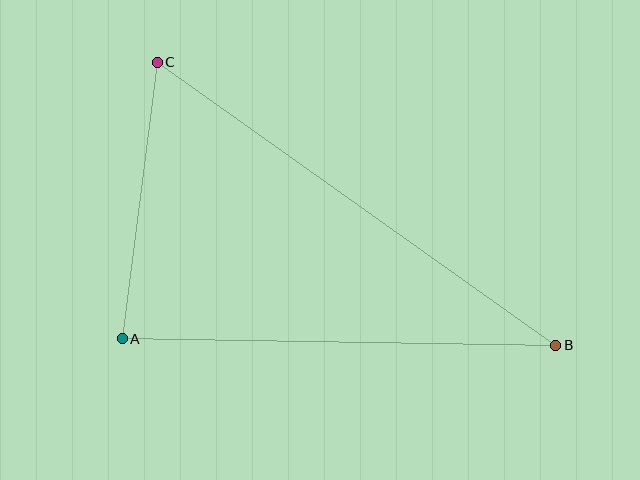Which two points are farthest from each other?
Points B and C are farthest from each other.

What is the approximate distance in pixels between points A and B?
The distance between A and B is approximately 434 pixels.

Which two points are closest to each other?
Points A and C are closest to each other.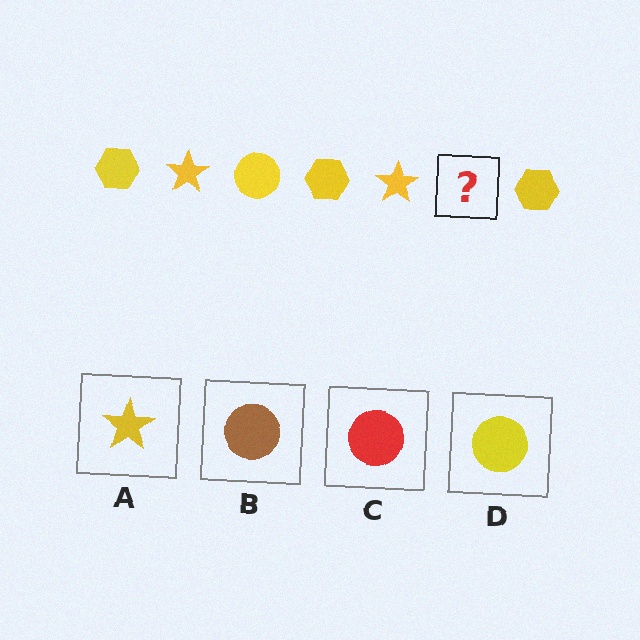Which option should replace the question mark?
Option D.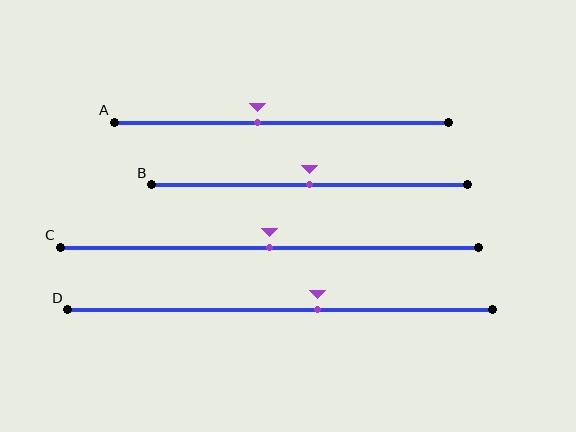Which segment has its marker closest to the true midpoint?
Segment B has its marker closest to the true midpoint.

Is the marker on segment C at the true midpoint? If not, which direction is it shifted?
Yes, the marker on segment C is at the true midpoint.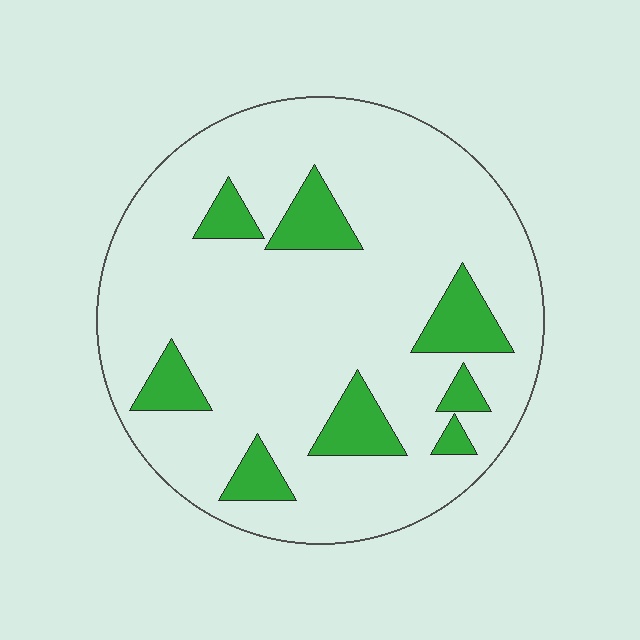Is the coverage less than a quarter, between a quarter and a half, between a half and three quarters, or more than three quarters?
Less than a quarter.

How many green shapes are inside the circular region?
8.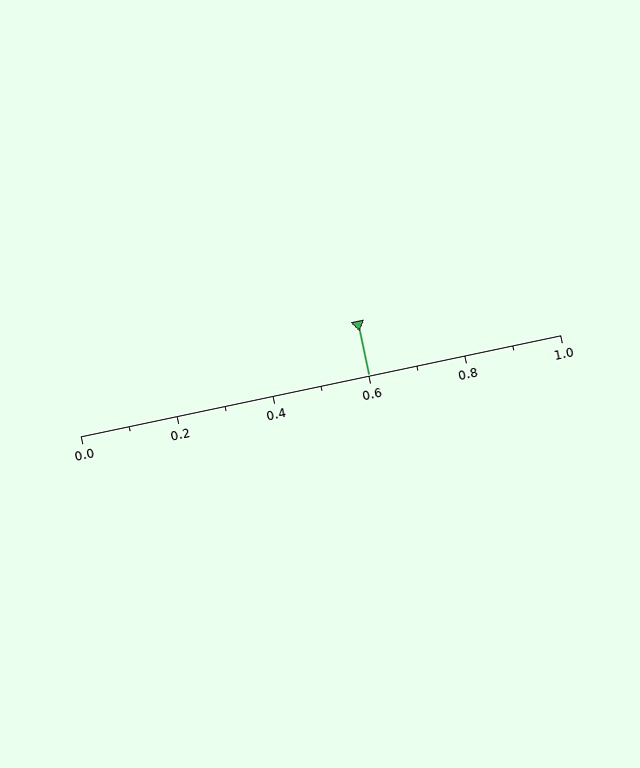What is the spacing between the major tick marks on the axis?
The major ticks are spaced 0.2 apart.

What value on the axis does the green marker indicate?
The marker indicates approximately 0.6.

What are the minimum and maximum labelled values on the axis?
The axis runs from 0.0 to 1.0.